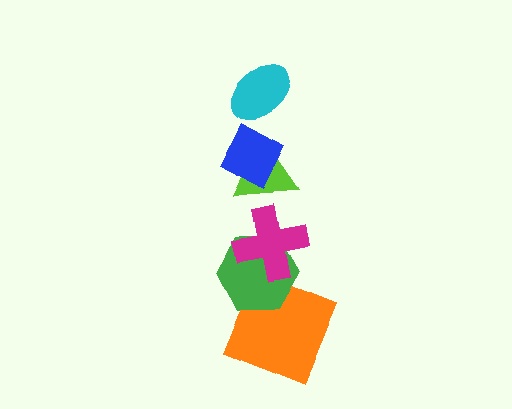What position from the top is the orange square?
The orange square is 6th from the top.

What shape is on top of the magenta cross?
The lime triangle is on top of the magenta cross.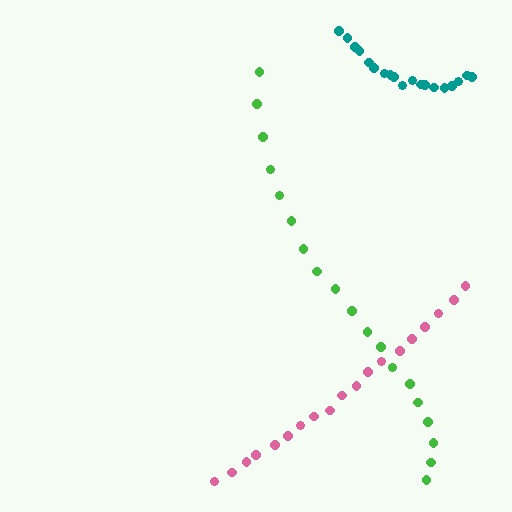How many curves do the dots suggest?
There are 3 distinct paths.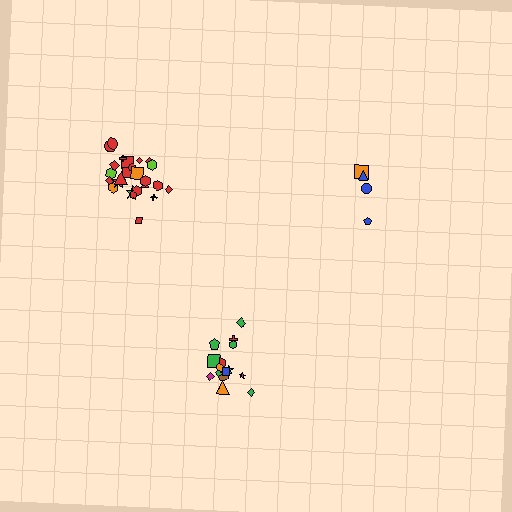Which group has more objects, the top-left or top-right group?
The top-left group.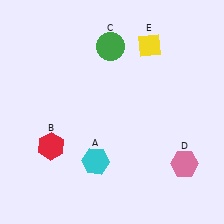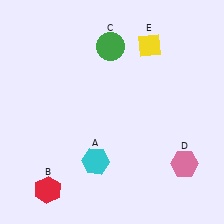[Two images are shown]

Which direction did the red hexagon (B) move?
The red hexagon (B) moved down.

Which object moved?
The red hexagon (B) moved down.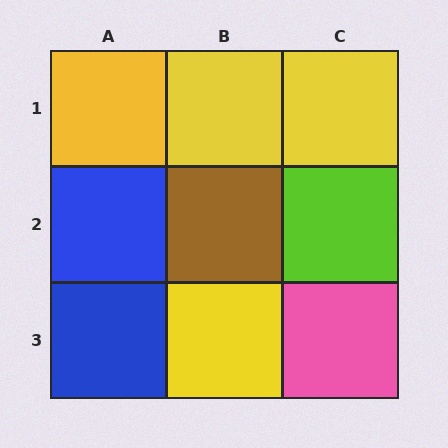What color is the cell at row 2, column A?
Blue.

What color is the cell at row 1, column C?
Yellow.